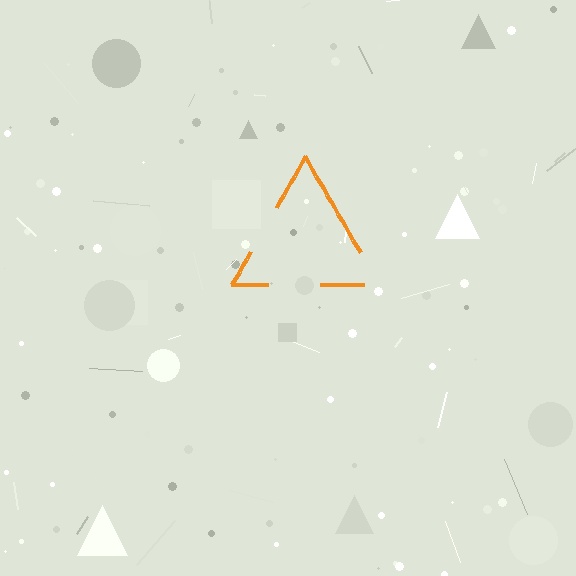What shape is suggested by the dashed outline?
The dashed outline suggests a triangle.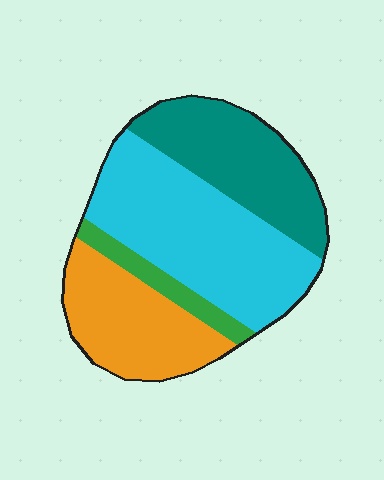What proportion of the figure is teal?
Teal takes up about one quarter (1/4) of the figure.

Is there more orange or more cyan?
Cyan.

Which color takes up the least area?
Green, at roughly 5%.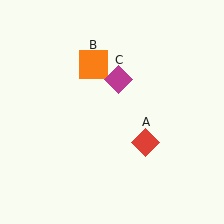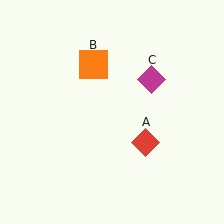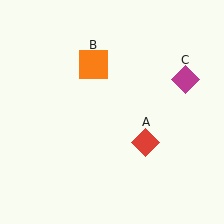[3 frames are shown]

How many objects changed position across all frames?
1 object changed position: magenta diamond (object C).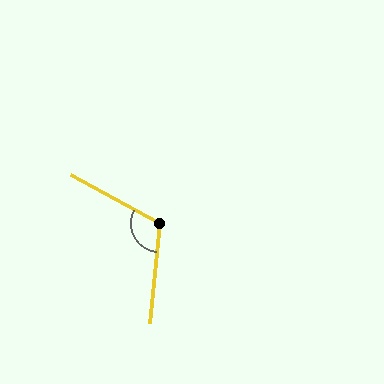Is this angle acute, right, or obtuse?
It is obtuse.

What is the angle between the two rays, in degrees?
Approximately 113 degrees.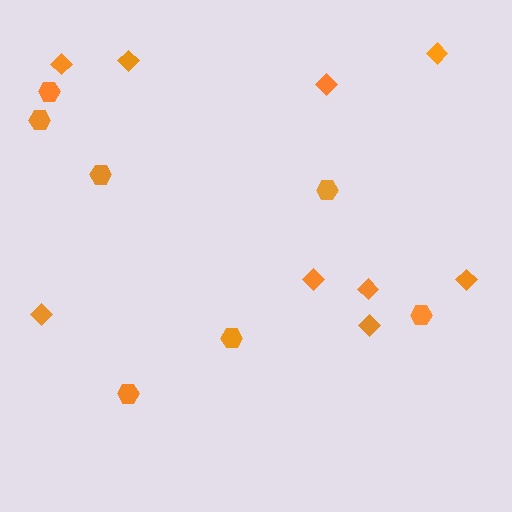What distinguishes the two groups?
There are 2 groups: one group of diamonds (9) and one group of hexagons (7).